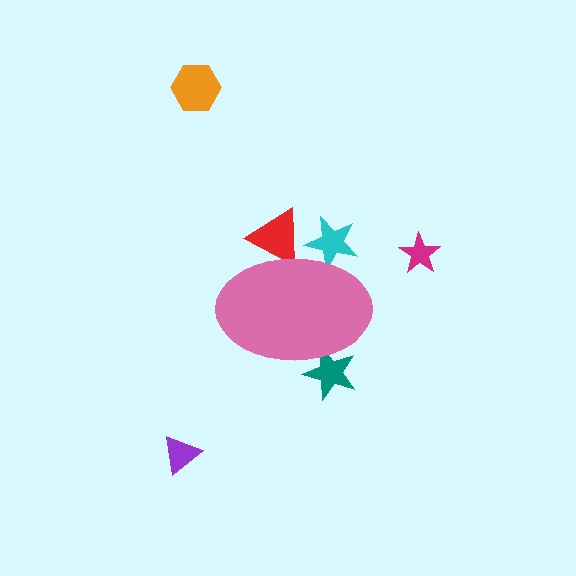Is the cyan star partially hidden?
Yes, the cyan star is partially hidden behind the pink ellipse.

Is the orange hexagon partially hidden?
No, the orange hexagon is fully visible.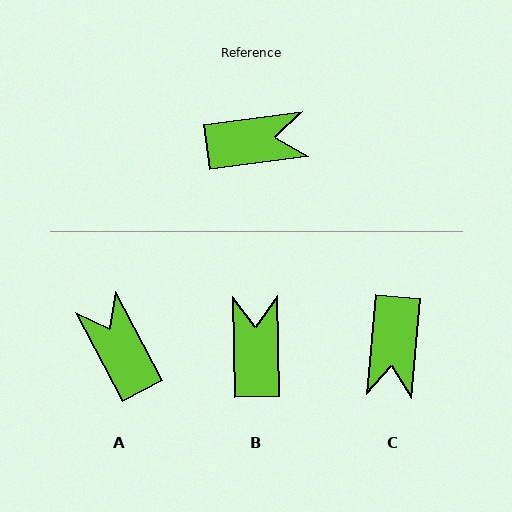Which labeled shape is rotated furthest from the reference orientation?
A, about 110 degrees away.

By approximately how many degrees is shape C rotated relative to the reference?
Approximately 103 degrees clockwise.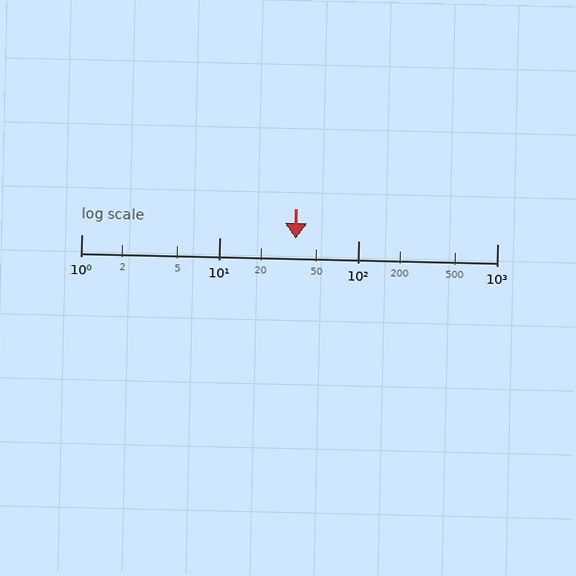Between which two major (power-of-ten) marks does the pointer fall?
The pointer is between 10 and 100.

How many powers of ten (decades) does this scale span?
The scale spans 3 decades, from 1 to 1000.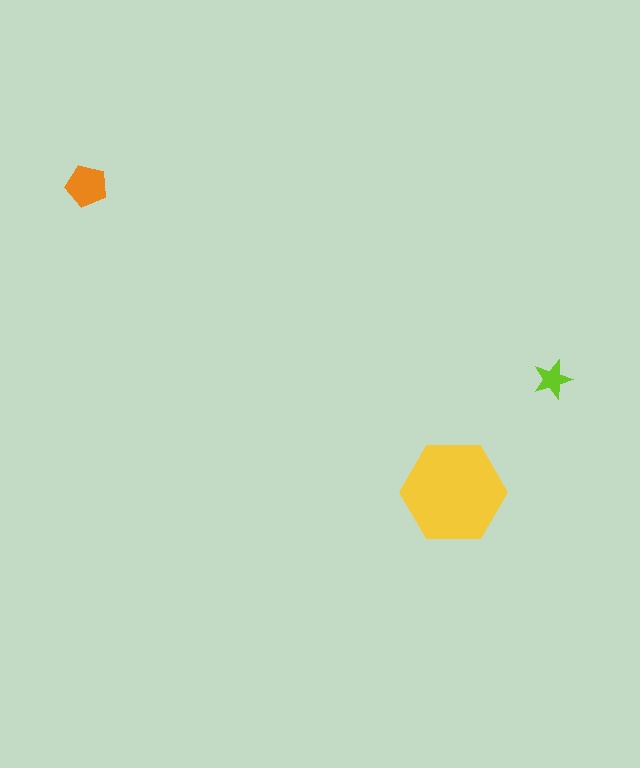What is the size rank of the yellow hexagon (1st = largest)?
1st.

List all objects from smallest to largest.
The lime star, the orange pentagon, the yellow hexagon.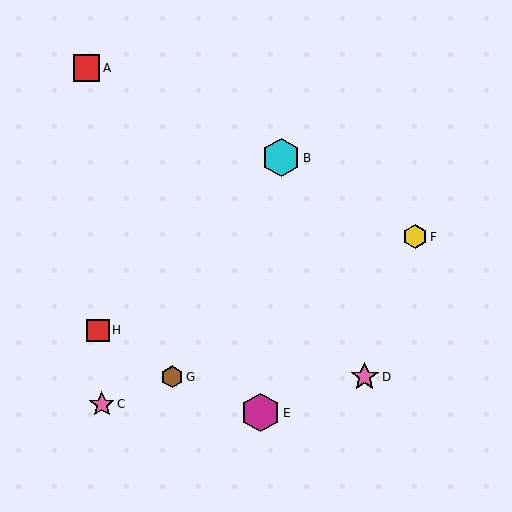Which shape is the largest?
The magenta hexagon (labeled E) is the largest.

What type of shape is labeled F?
Shape F is a yellow hexagon.